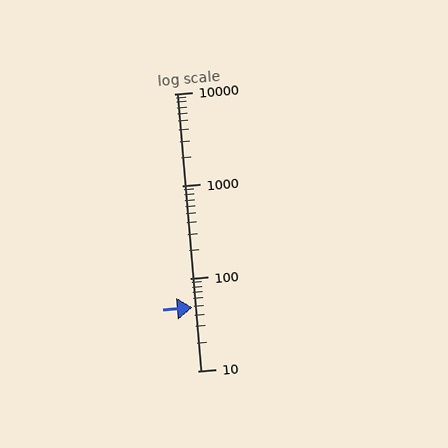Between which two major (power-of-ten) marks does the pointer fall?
The pointer is between 10 and 100.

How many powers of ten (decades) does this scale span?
The scale spans 3 decades, from 10 to 10000.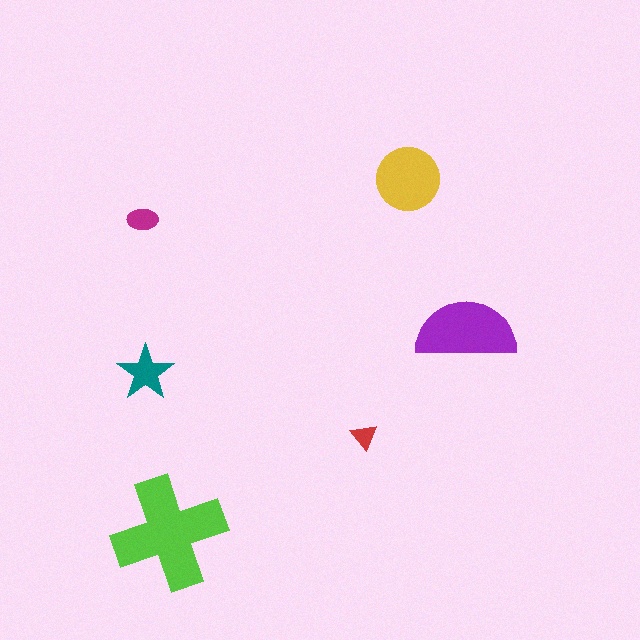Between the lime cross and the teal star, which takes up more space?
The lime cross.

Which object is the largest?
The lime cross.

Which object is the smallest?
The red triangle.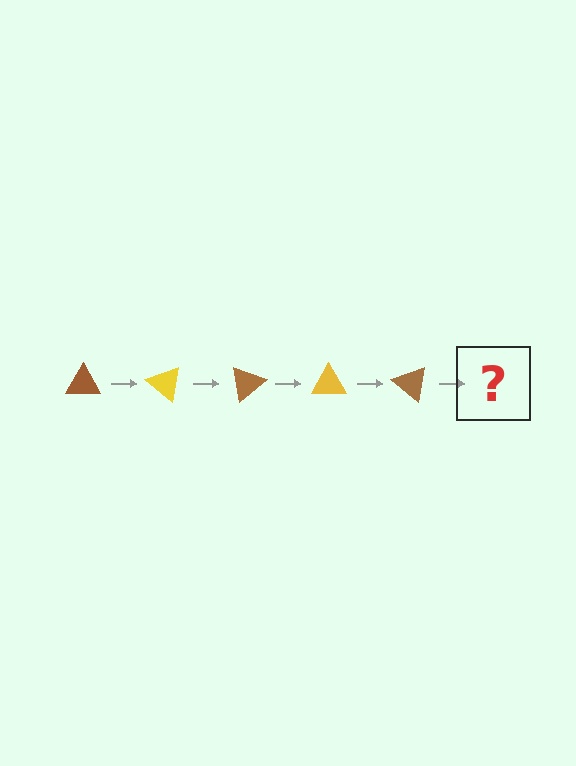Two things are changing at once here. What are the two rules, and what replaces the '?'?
The two rules are that it rotates 40 degrees each step and the color cycles through brown and yellow. The '?' should be a yellow triangle, rotated 200 degrees from the start.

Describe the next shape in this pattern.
It should be a yellow triangle, rotated 200 degrees from the start.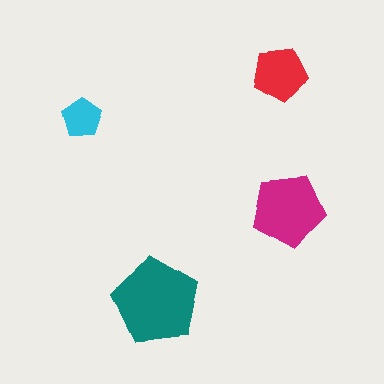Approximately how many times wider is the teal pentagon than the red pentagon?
About 1.5 times wider.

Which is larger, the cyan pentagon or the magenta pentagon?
The magenta one.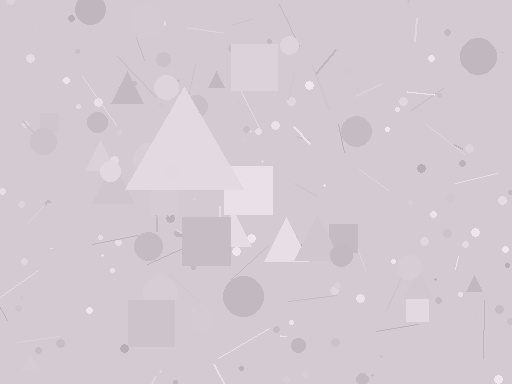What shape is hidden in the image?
A triangle is hidden in the image.